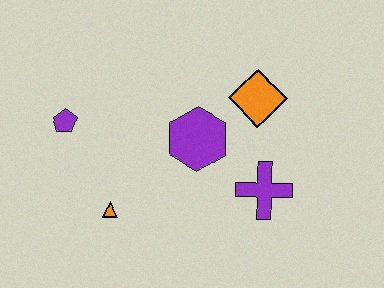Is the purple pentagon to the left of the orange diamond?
Yes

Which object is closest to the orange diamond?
The purple hexagon is closest to the orange diamond.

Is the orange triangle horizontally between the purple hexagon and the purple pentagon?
Yes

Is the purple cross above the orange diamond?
No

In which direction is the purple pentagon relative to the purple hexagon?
The purple pentagon is to the left of the purple hexagon.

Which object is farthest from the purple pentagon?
The purple cross is farthest from the purple pentagon.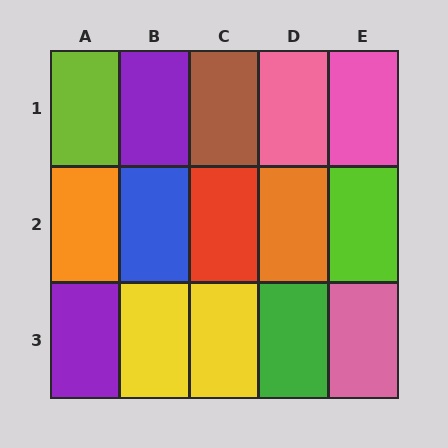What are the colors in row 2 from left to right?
Orange, blue, red, orange, lime.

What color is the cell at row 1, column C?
Brown.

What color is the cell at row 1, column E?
Pink.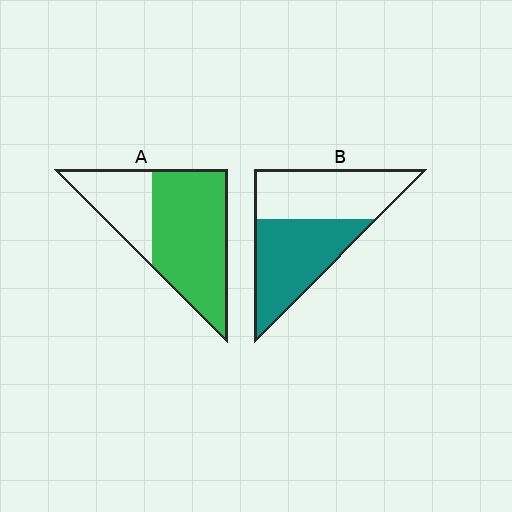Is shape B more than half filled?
Roughly half.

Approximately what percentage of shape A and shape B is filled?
A is approximately 70% and B is approximately 50%.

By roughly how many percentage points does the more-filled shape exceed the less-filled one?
By roughly 15 percentage points (A over B).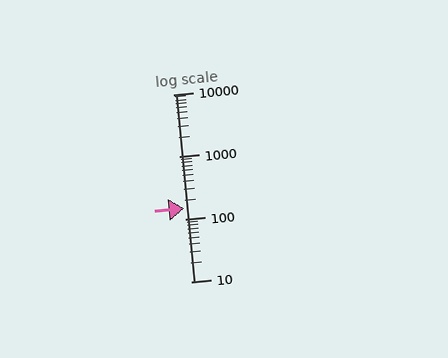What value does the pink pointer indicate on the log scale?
The pointer indicates approximately 150.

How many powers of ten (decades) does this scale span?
The scale spans 3 decades, from 10 to 10000.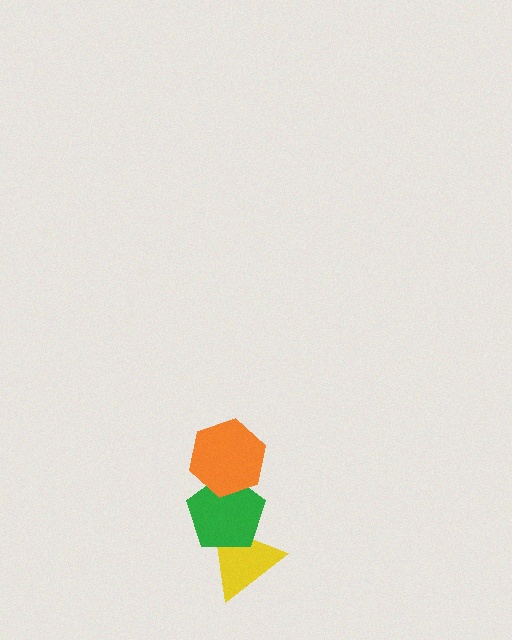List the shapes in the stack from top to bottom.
From top to bottom: the orange hexagon, the green pentagon, the yellow triangle.